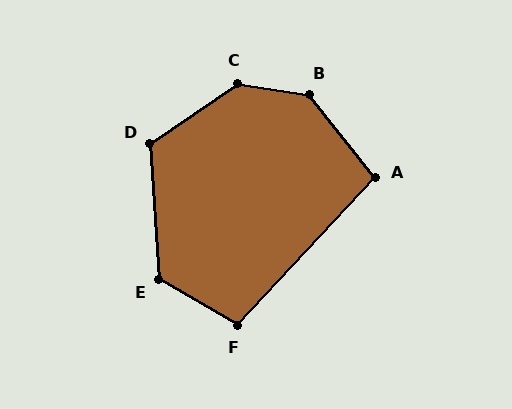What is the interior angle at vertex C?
Approximately 137 degrees (obtuse).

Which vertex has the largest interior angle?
B, at approximately 137 degrees.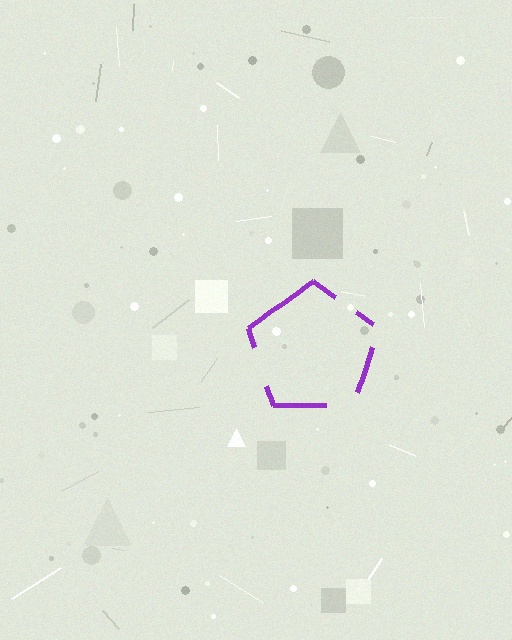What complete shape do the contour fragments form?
The contour fragments form a pentagon.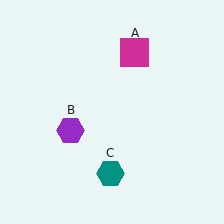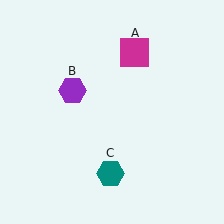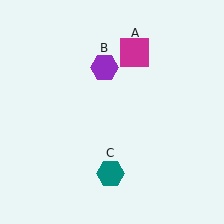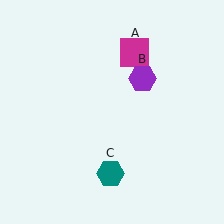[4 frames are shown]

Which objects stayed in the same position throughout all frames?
Magenta square (object A) and teal hexagon (object C) remained stationary.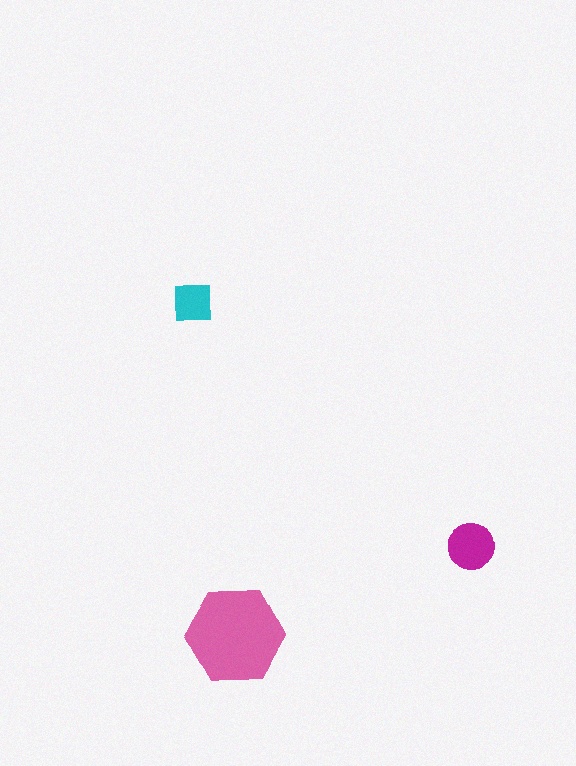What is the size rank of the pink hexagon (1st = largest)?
1st.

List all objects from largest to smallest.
The pink hexagon, the magenta circle, the cyan square.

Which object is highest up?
The cyan square is topmost.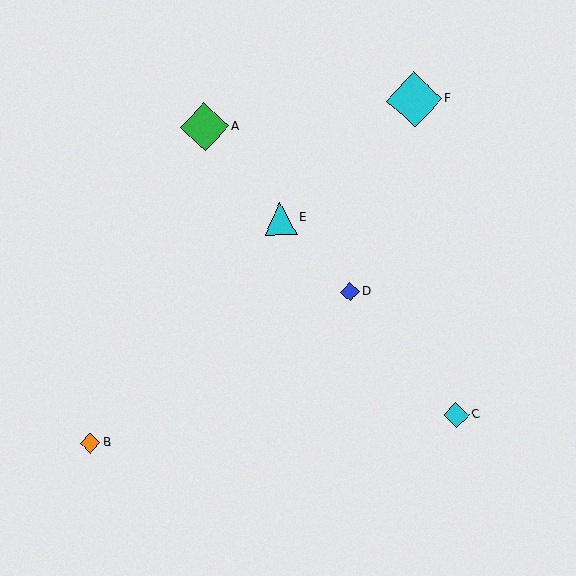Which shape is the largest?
The cyan diamond (labeled F) is the largest.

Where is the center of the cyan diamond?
The center of the cyan diamond is at (456, 415).